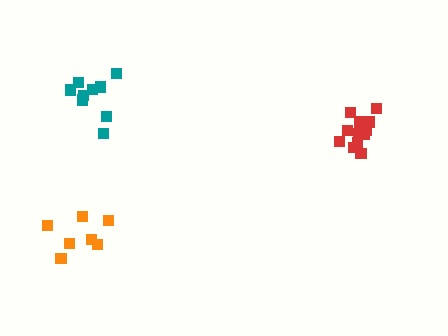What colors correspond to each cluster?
The clusters are colored: teal, orange, red.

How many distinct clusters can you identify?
There are 3 distinct clusters.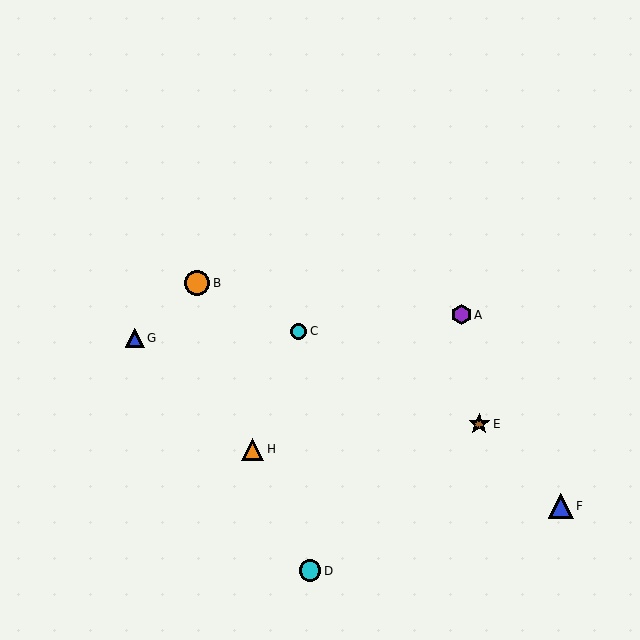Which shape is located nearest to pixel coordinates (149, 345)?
The blue triangle (labeled G) at (135, 338) is nearest to that location.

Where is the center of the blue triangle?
The center of the blue triangle is at (135, 338).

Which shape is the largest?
The orange circle (labeled B) is the largest.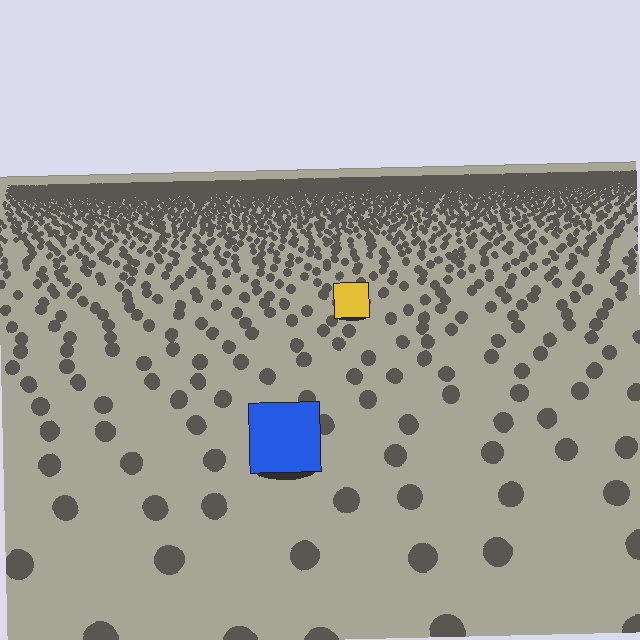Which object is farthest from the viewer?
The yellow square is farthest from the viewer. It appears smaller and the ground texture around it is denser.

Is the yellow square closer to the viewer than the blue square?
No. The blue square is closer — you can tell from the texture gradient: the ground texture is coarser near it.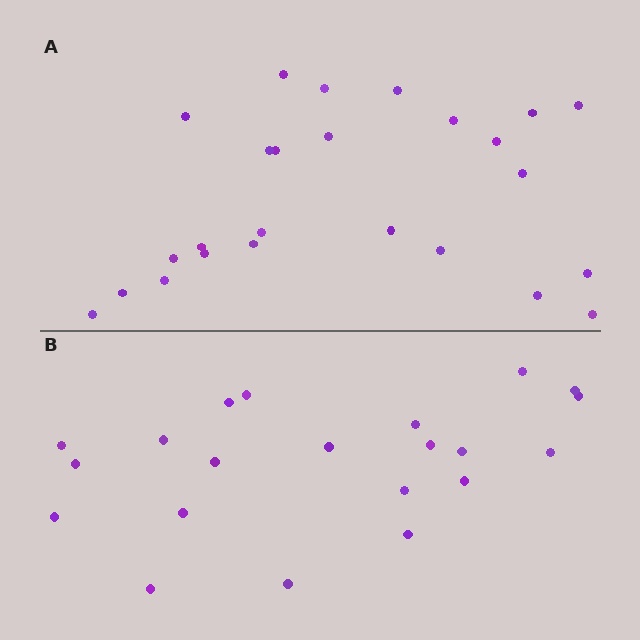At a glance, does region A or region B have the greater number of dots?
Region A (the top region) has more dots.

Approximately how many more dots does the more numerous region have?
Region A has about 4 more dots than region B.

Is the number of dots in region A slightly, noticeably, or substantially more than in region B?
Region A has only slightly more — the two regions are fairly close. The ratio is roughly 1.2 to 1.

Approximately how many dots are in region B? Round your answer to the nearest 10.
About 20 dots. (The exact count is 21, which rounds to 20.)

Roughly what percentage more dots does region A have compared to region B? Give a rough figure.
About 20% more.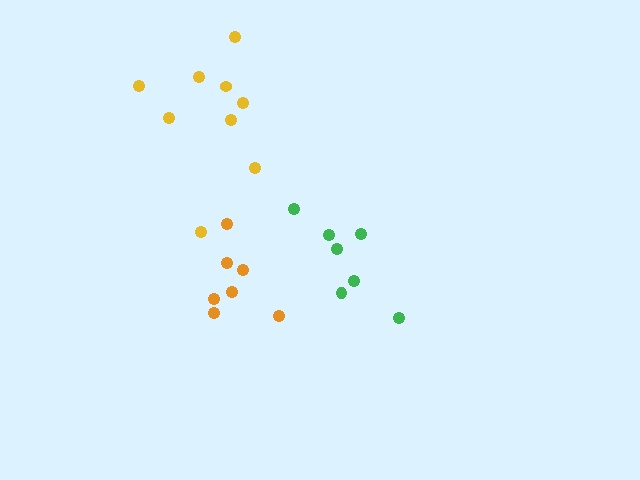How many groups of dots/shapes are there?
There are 3 groups.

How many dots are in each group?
Group 1: 9 dots, Group 2: 7 dots, Group 3: 7 dots (23 total).